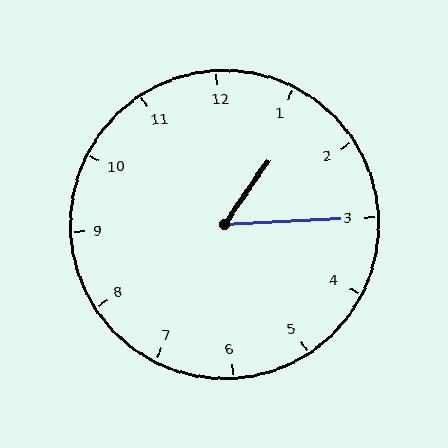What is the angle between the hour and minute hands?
Approximately 52 degrees.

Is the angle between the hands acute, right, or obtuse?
It is acute.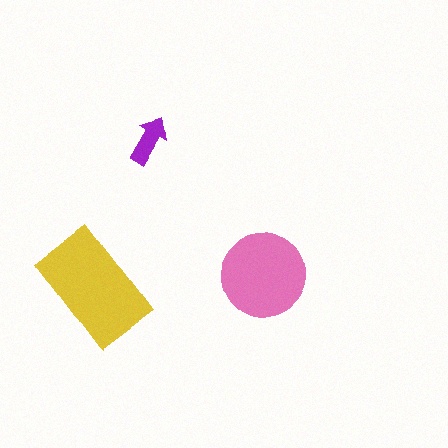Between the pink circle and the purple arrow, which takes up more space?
The pink circle.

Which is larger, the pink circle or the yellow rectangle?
The yellow rectangle.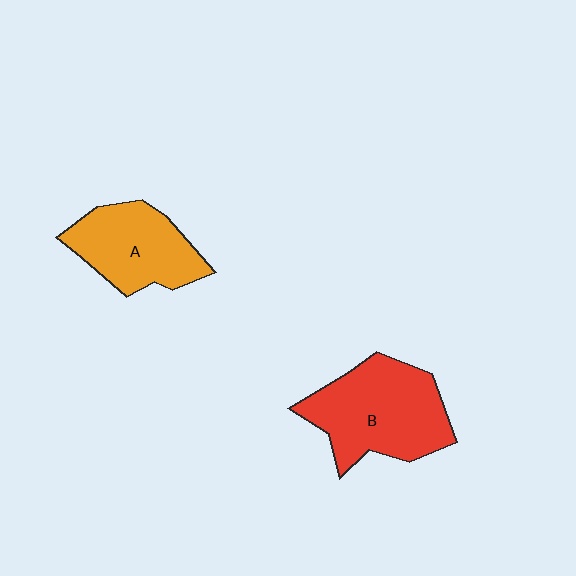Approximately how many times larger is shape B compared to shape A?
Approximately 1.3 times.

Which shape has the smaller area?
Shape A (orange).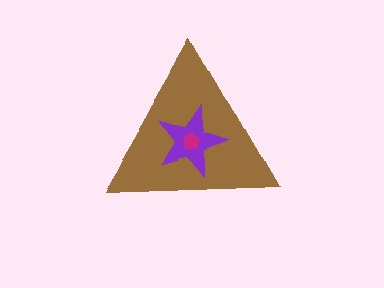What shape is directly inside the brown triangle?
The purple star.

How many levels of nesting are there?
3.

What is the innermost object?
The magenta pentagon.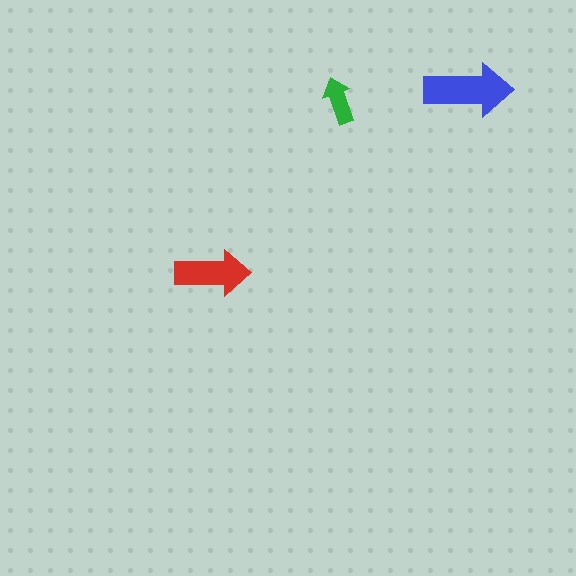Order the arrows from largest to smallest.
the blue one, the red one, the green one.